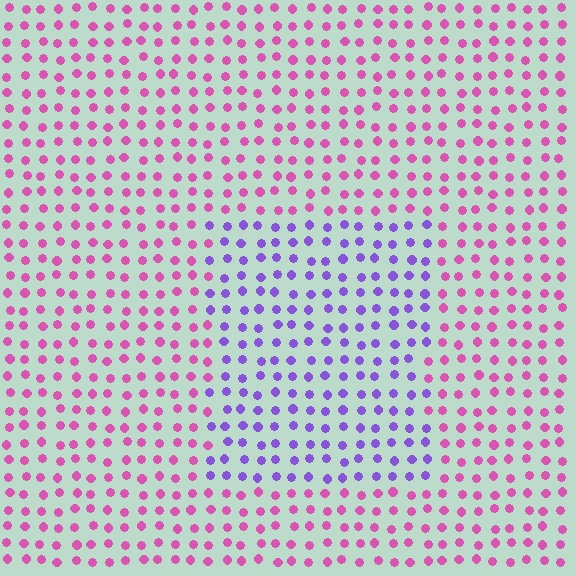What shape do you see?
I see a rectangle.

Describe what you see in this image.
The image is filled with small pink elements in a uniform arrangement. A rectangle-shaped region is visible where the elements are tinted to a slightly different hue, forming a subtle color boundary.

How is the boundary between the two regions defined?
The boundary is defined purely by a slight shift in hue (about 55 degrees). Spacing, size, and orientation are identical on both sides.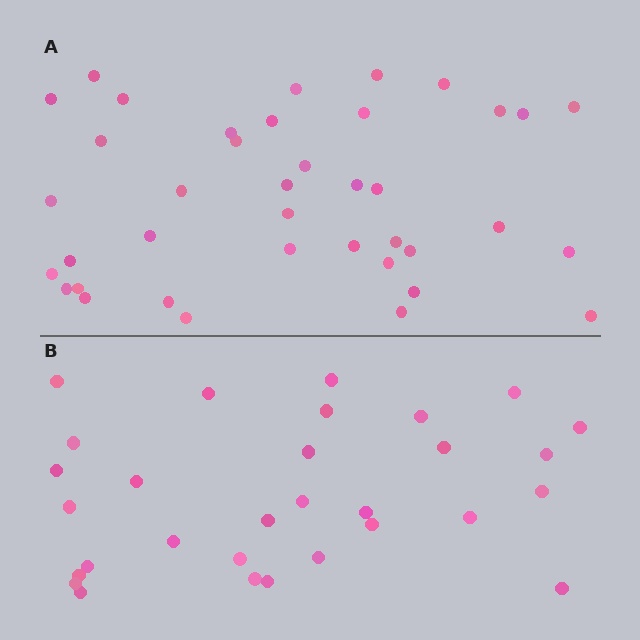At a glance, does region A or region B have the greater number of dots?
Region A (the top region) has more dots.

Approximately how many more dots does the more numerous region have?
Region A has roughly 8 or so more dots than region B.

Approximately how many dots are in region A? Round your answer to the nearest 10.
About 40 dots. (The exact count is 39, which rounds to 40.)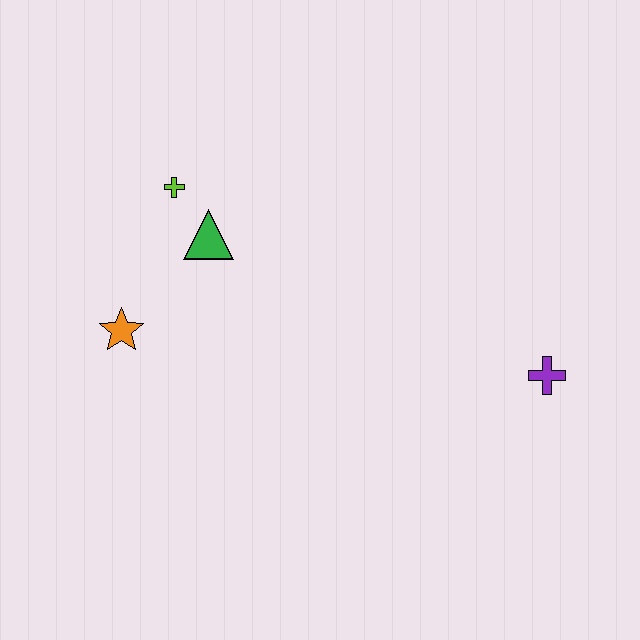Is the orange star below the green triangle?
Yes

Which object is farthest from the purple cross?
The orange star is farthest from the purple cross.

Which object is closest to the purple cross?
The green triangle is closest to the purple cross.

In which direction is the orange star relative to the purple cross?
The orange star is to the left of the purple cross.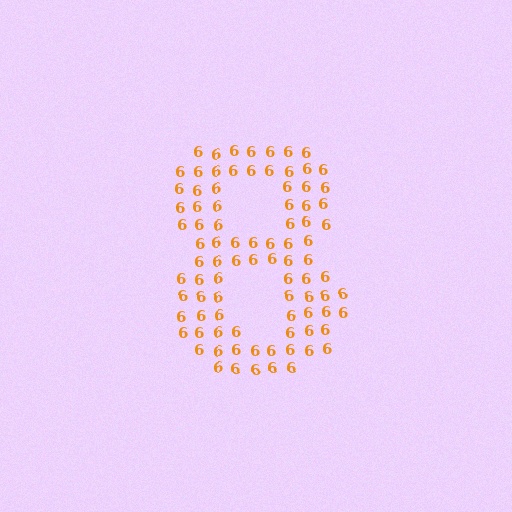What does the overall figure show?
The overall figure shows the digit 8.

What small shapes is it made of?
It is made of small digit 6's.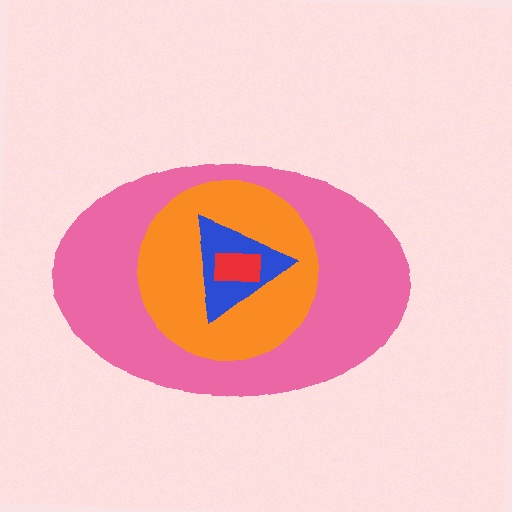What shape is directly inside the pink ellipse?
The orange circle.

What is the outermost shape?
The pink ellipse.